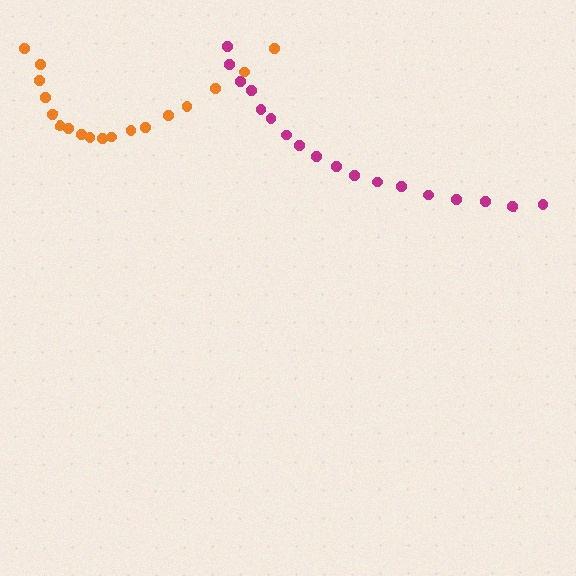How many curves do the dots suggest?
There are 2 distinct paths.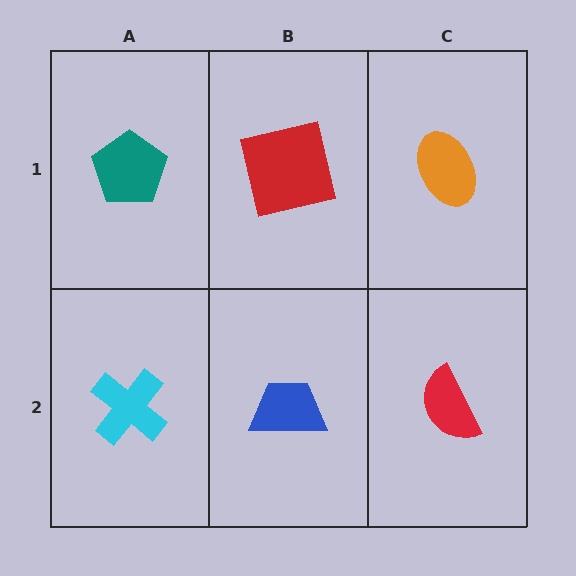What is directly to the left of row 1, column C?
A red square.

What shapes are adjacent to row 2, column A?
A teal pentagon (row 1, column A), a blue trapezoid (row 2, column B).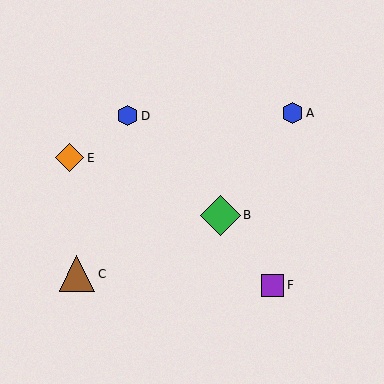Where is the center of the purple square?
The center of the purple square is at (273, 285).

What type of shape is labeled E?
Shape E is an orange diamond.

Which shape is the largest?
The green diamond (labeled B) is the largest.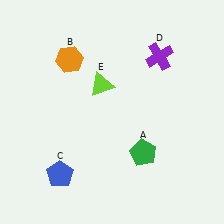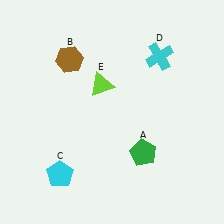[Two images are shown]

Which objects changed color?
B changed from orange to brown. C changed from blue to cyan. D changed from purple to cyan.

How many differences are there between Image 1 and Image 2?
There are 3 differences between the two images.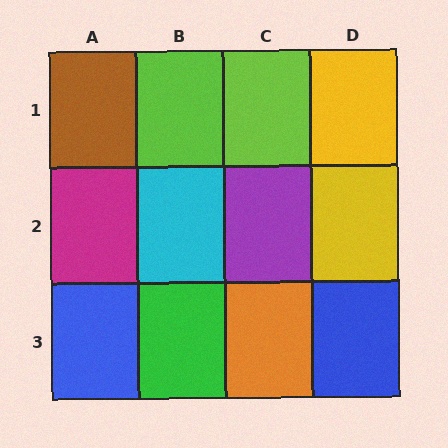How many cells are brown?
1 cell is brown.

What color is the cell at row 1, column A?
Brown.